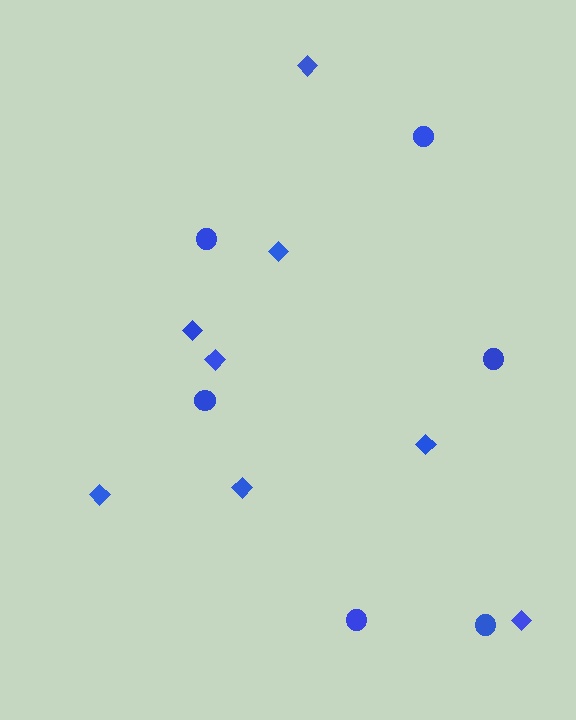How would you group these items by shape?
There are 2 groups: one group of circles (6) and one group of diamonds (8).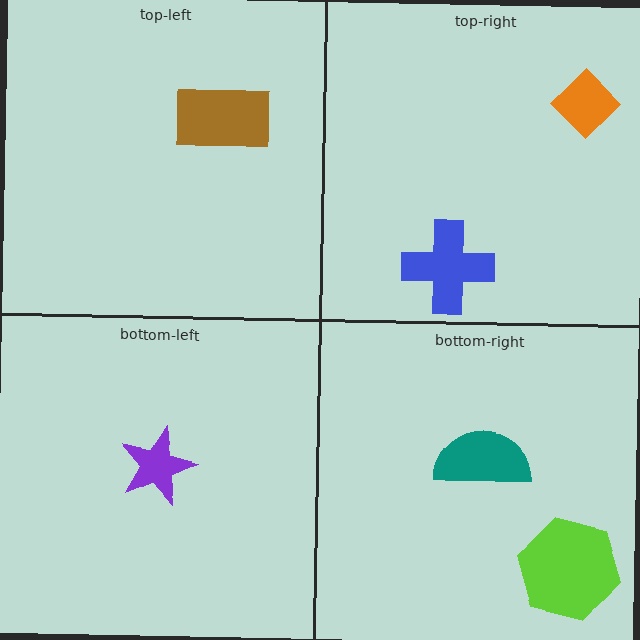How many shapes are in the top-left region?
1.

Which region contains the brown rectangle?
The top-left region.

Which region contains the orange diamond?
The top-right region.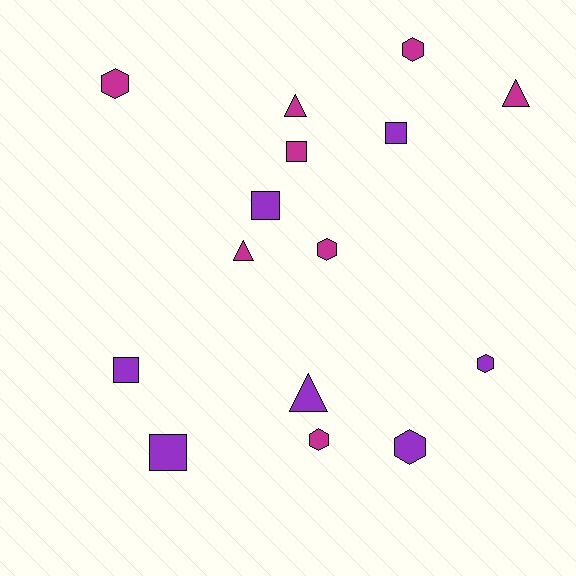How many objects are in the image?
There are 15 objects.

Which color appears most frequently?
Magenta, with 8 objects.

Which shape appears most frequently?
Hexagon, with 6 objects.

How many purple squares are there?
There are 4 purple squares.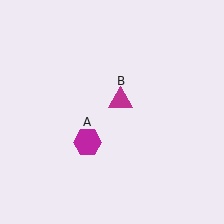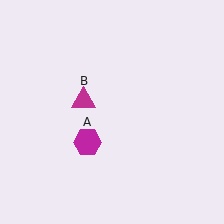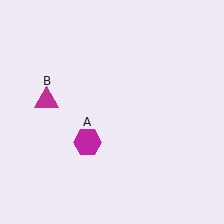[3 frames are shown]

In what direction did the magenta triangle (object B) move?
The magenta triangle (object B) moved left.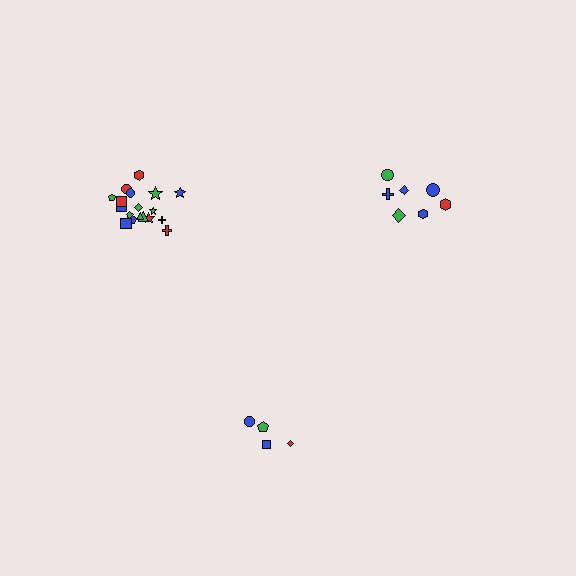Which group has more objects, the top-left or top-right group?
The top-left group.